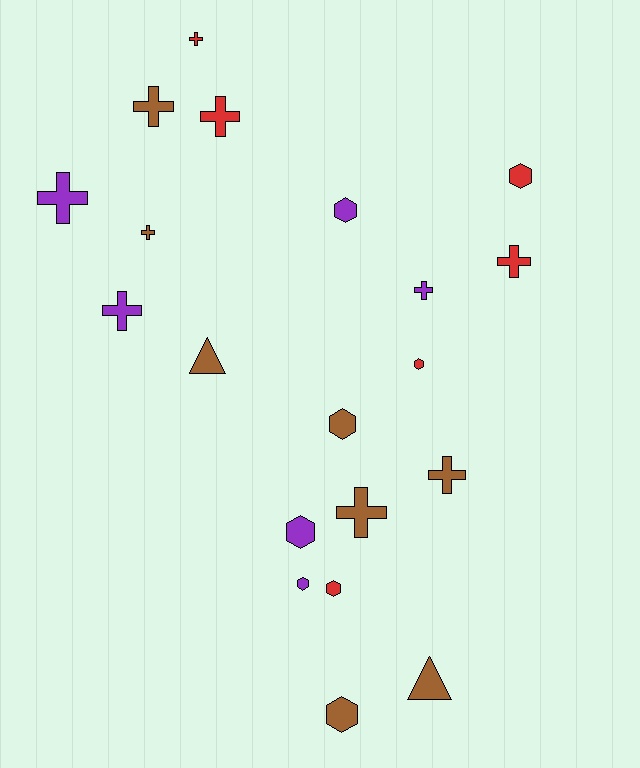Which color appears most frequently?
Brown, with 8 objects.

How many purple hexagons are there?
There are 3 purple hexagons.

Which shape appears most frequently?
Cross, with 10 objects.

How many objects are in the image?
There are 20 objects.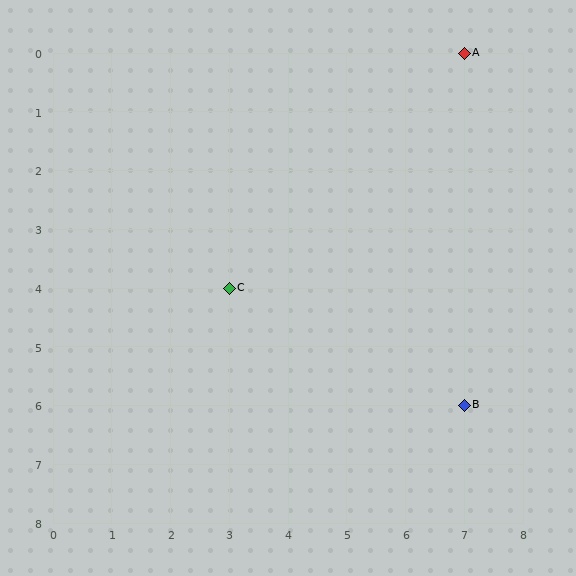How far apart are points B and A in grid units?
Points B and A are 6 rows apart.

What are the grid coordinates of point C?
Point C is at grid coordinates (3, 4).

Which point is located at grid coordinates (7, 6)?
Point B is at (7, 6).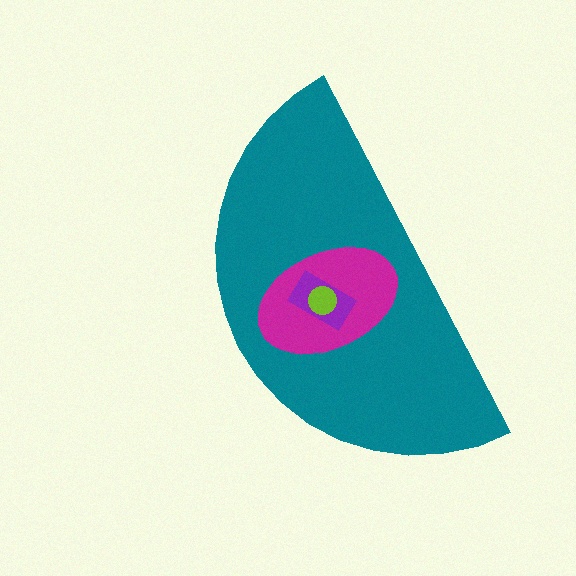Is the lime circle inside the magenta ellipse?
Yes.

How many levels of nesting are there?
4.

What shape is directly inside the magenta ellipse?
The purple rectangle.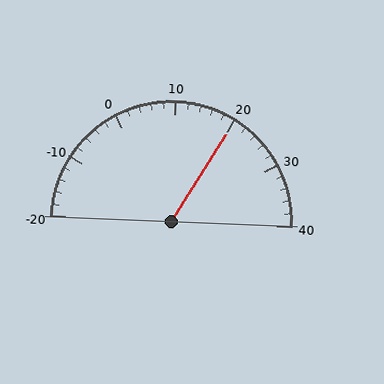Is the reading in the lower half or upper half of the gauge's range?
The reading is in the upper half of the range (-20 to 40).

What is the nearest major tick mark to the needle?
The nearest major tick mark is 20.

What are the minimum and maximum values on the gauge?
The gauge ranges from -20 to 40.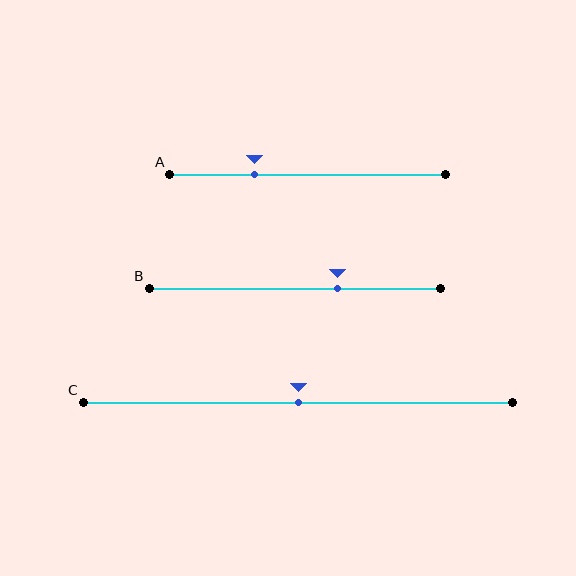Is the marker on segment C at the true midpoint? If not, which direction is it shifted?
Yes, the marker on segment C is at the true midpoint.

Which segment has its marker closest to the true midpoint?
Segment C has its marker closest to the true midpoint.